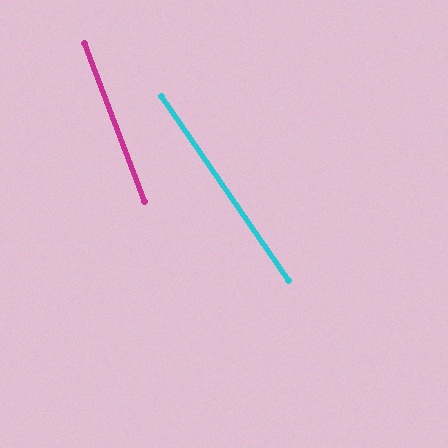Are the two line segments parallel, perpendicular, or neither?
Neither parallel nor perpendicular — they differ by about 14°.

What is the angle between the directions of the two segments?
Approximately 14 degrees.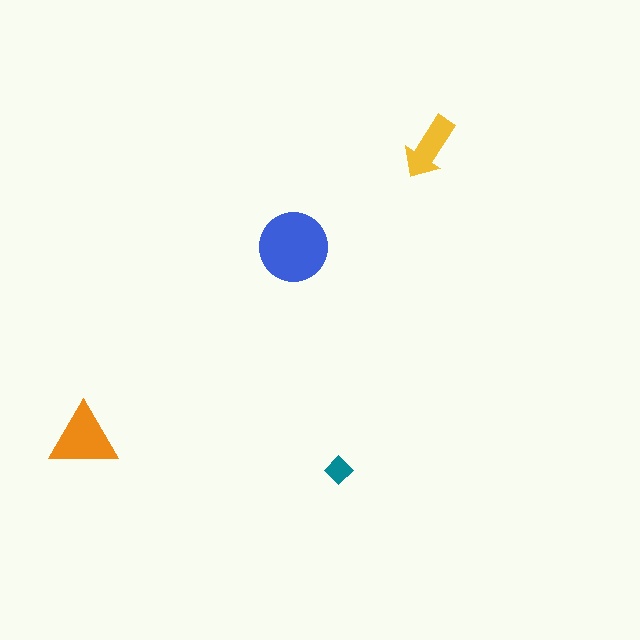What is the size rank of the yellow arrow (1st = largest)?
3rd.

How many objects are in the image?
There are 4 objects in the image.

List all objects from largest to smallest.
The blue circle, the orange triangle, the yellow arrow, the teal diamond.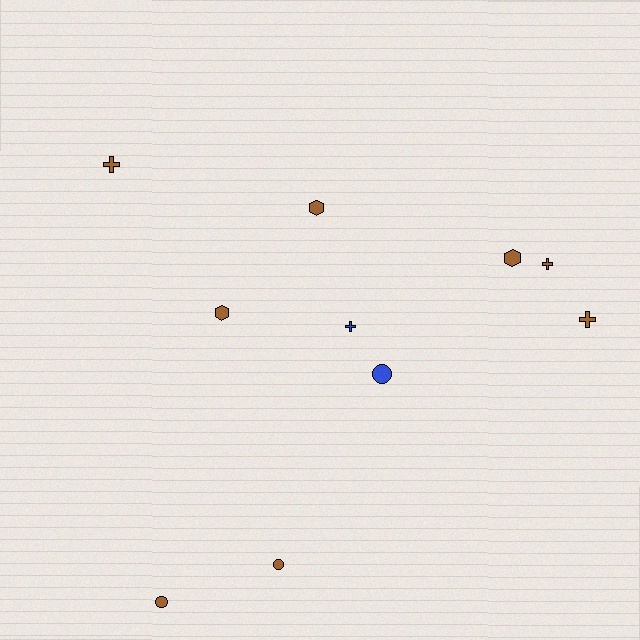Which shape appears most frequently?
Cross, with 4 objects.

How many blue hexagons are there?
There are no blue hexagons.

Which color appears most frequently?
Brown, with 8 objects.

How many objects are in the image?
There are 10 objects.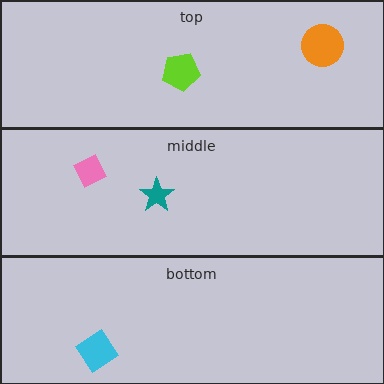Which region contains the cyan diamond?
The bottom region.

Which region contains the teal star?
The middle region.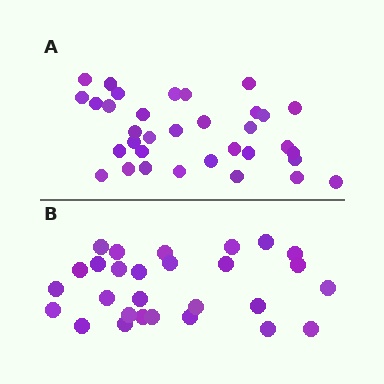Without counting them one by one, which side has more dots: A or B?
Region A (the top region) has more dots.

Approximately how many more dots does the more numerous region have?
Region A has about 6 more dots than region B.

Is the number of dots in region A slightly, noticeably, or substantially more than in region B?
Region A has only slightly more — the two regions are fairly close. The ratio is roughly 1.2 to 1.